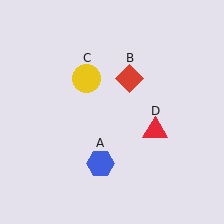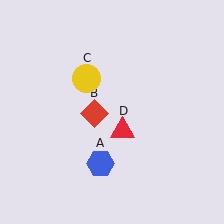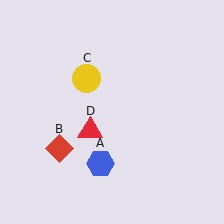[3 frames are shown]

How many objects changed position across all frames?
2 objects changed position: red diamond (object B), red triangle (object D).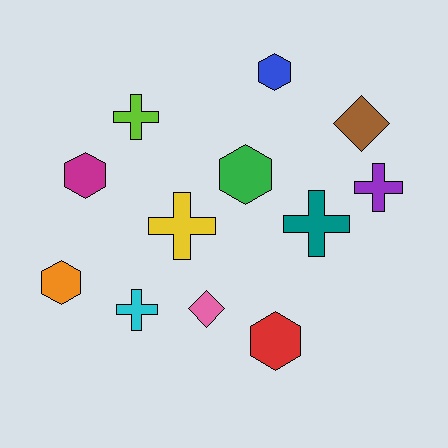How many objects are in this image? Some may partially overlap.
There are 12 objects.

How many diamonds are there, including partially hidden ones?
There are 2 diamonds.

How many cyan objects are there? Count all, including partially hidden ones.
There is 1 cyan object.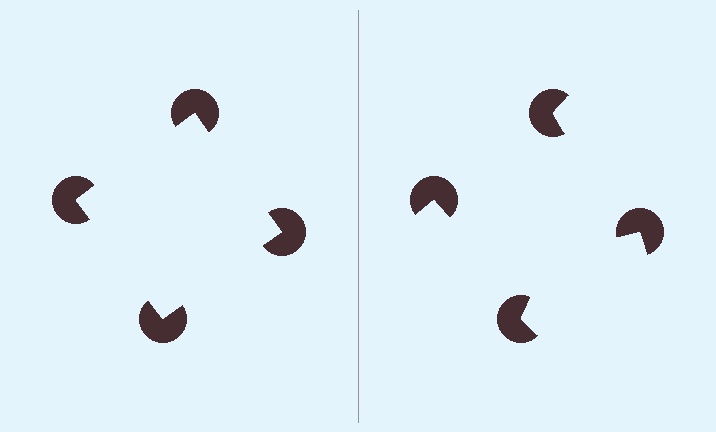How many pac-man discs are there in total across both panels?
8 — 4 on each side.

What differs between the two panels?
The pac-man discs are positioned identically on both sides; only the wedge orientations differ. On the left they align to a square; on the right they are misaligned.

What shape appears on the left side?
An illusory square.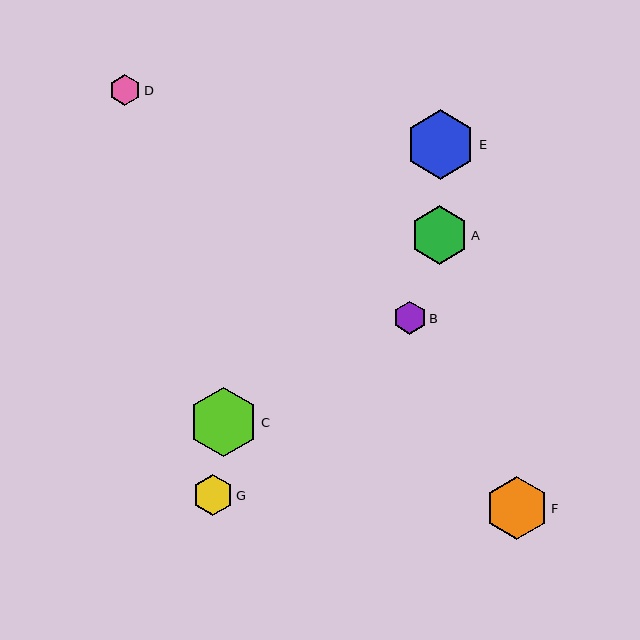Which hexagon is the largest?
Hexagon E is the largest with a size of approximately 70 pixels.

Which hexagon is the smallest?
Hexagon D is the smallest with a size of approximately 31 pixels.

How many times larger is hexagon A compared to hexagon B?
Hexagon A is approximately 1.8 times the size of hexagon B.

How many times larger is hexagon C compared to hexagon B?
Hexagon C is approximately 2.1 times the size of hexagon B.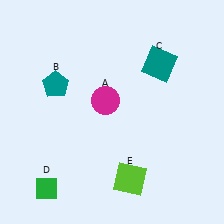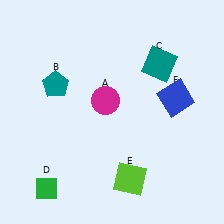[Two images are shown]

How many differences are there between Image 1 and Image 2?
There is 1 difference between the two images.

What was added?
A blue square (F) was added in Image 2.